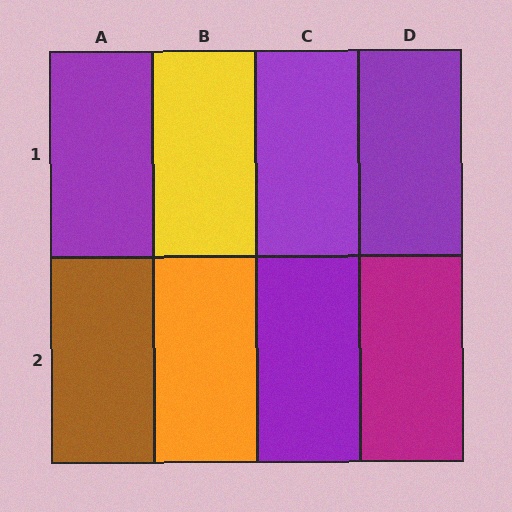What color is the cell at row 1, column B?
Yellow.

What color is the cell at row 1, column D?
Purple.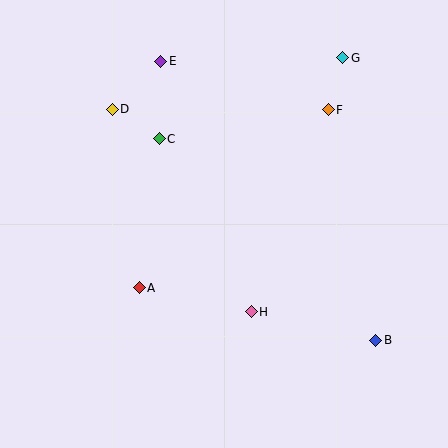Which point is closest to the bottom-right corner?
Point B is closest to the bottom-right corner.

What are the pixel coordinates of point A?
Point A is at (139, 288).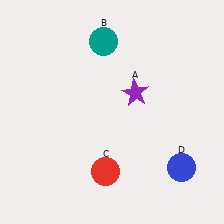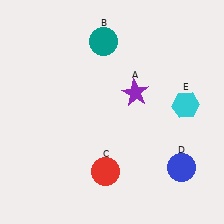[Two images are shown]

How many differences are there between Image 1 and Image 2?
There is 1 difference between the two images.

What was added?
A cyan hexagon (E) was added in Image 2.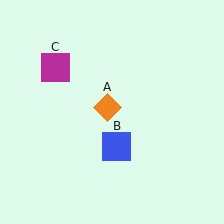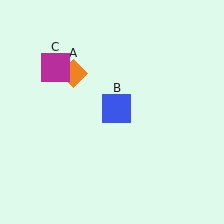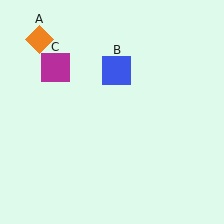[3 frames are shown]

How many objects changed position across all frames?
2 objects changed position: orange diamond (object A), blue square (object B).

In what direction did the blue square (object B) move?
The blue square (object B) moved up.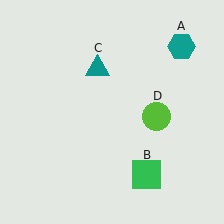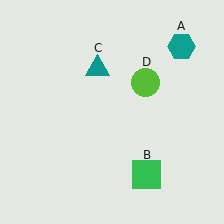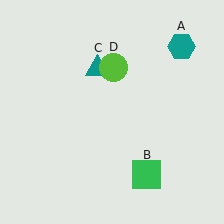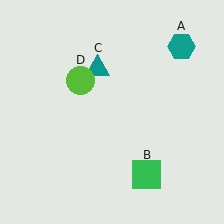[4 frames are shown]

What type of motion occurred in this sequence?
The lime circle (object D) rotated counterclockwise around the center of the scene.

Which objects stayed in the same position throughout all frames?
Teal hexagon (object A) and green square (object B) and teal triangle (object C) remained stationary.